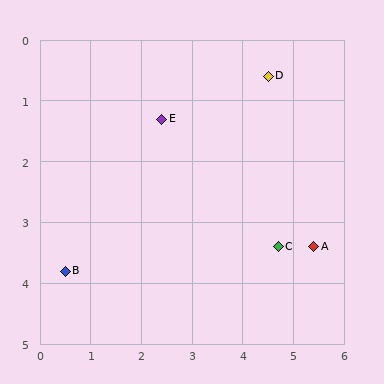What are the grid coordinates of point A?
Point A is at approximately (5.4, 3.4).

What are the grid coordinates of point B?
Point B is at approximately (0.5, 3.8).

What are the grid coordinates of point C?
Point C is at approximately (4.7, 3.4).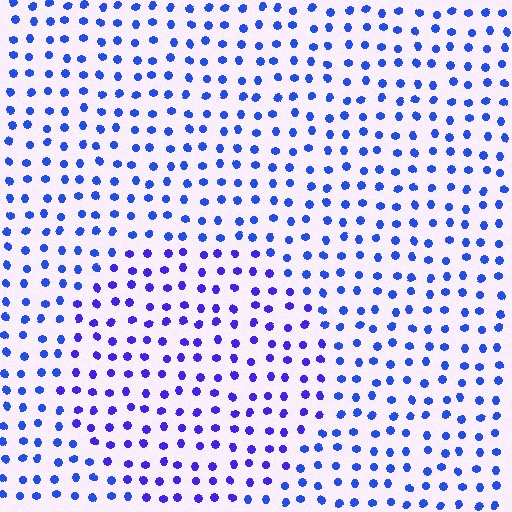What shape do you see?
I see a circle.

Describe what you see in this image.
The image is filled with small blue elements in a uniform arrangement. A circle-shaped region is visible where the elements are tinted to a slightly different hue, forming a subtle color boundary.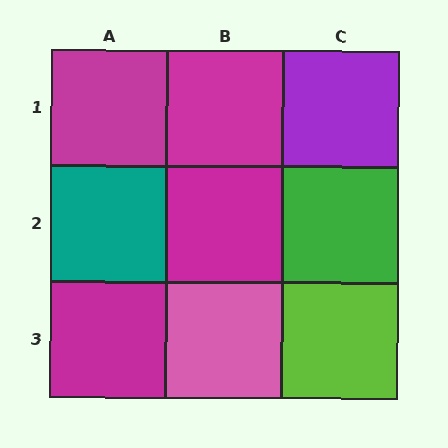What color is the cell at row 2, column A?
Teal.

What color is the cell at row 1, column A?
Magenta.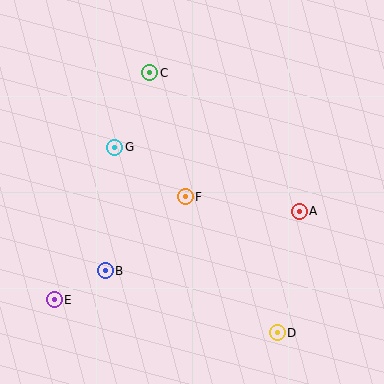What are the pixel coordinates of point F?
Point F is at (185, 197).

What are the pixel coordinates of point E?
Point E is at (54, 300).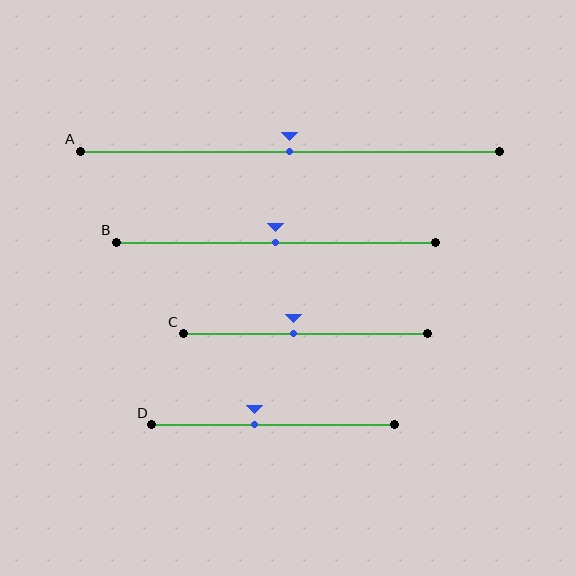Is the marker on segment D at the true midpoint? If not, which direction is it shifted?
No, the marker on segment D is shifted to the left by about 8% of the segment length.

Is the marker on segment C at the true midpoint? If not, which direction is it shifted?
No, the marker on segment C is shifted to the left by about 5% of the segment length.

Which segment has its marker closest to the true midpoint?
Segment A has its marker closest to the true midpoint.